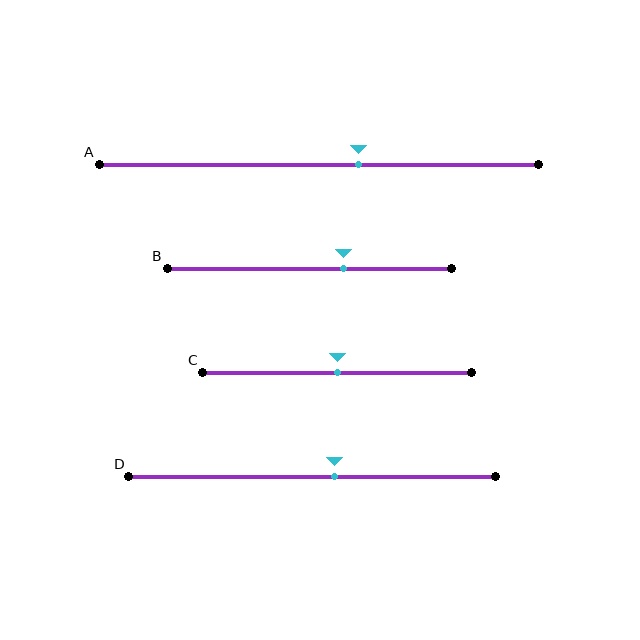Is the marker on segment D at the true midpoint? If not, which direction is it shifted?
No, the marker on segment D is shifted to the right by about 6% of the segment length.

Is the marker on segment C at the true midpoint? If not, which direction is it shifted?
Yes, the marker on segment C is at the true midpoint.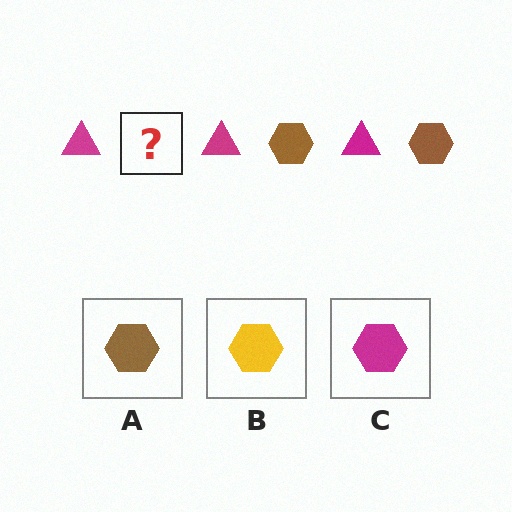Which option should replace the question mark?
Option A.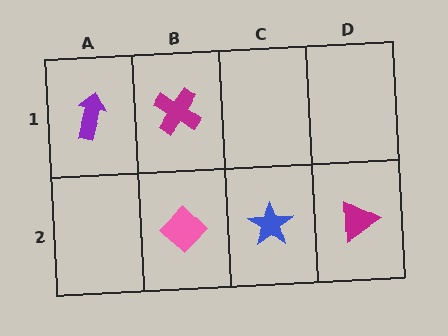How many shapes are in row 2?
3 shapes.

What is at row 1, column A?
A purple arrow.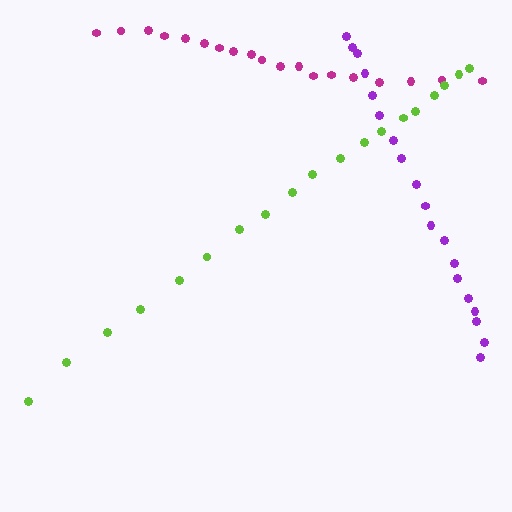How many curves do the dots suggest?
There are 3 distinct paths.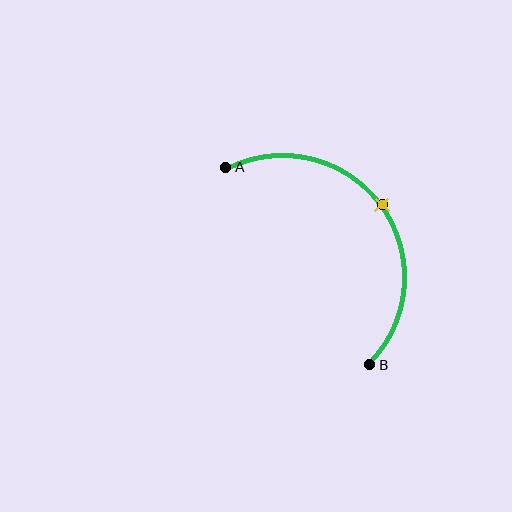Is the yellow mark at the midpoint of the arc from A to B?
Yes. The yellow mark lies on the arc at equal arc-length from both A and B — it is the arc midpoint.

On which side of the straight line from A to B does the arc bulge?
The arc bulges above and to the right of the straight line connecting A and B.